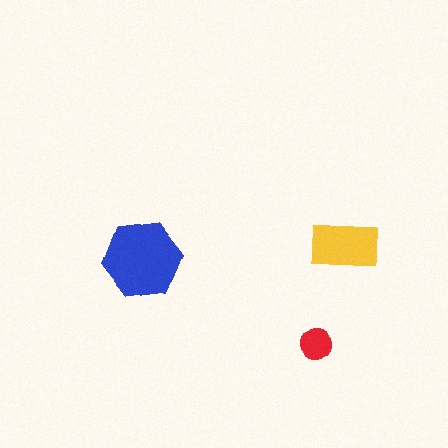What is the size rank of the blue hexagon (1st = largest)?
1st.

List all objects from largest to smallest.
The blue hexagon, the yellow rectangle, the red circle.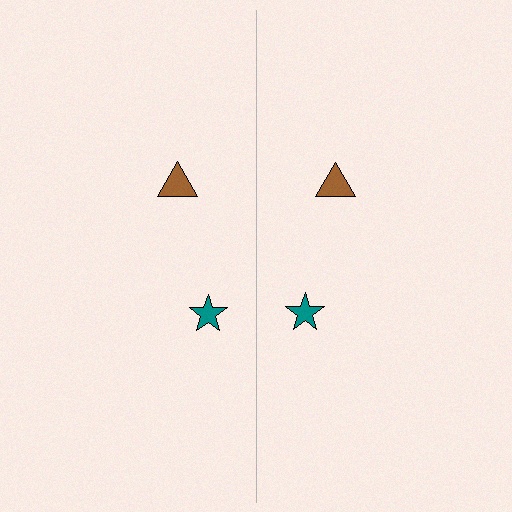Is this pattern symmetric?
Yes, this pattern has bilateral (reflection) symmetry.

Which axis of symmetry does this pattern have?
The pattern has a vertical axis of symmetry running through the center of the image.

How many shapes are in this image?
There are 4 shapes in this image.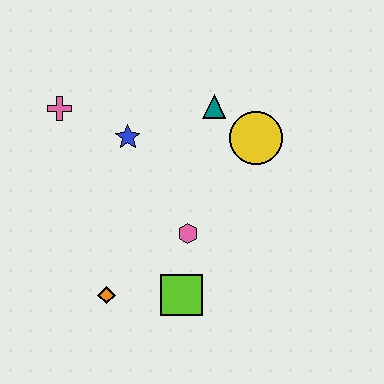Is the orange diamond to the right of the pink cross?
Yes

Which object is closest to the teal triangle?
The yellow circle is closest to the teal triangle.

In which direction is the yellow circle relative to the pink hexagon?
The yellow circle is above the pink hexagon.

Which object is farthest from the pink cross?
The lime square is farthest from the pink cross.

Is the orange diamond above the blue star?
No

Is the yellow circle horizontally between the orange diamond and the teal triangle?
No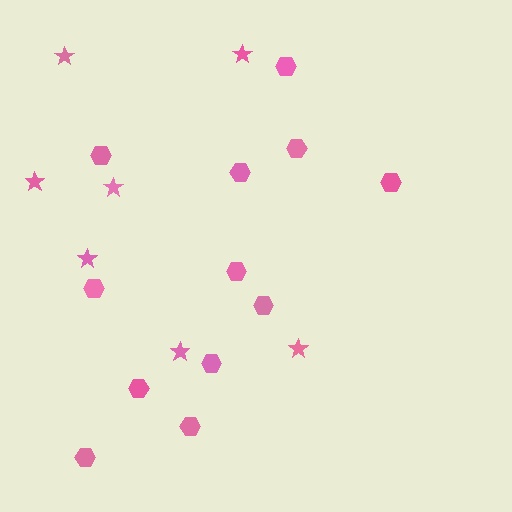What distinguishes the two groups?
There are 2 groups: one group of hexagons (12) and one group of stars (7).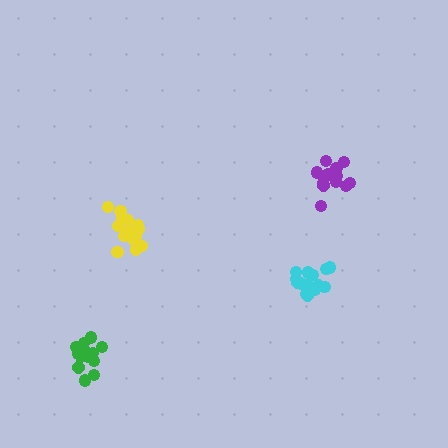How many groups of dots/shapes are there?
There are 4 groups.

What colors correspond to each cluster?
The clusters are colored: cyan, yellow, green, purple.